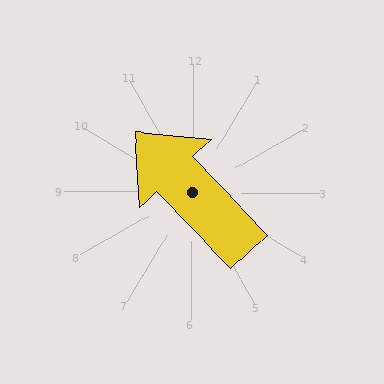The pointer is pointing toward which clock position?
Roughly 11 o'clock.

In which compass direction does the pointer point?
Northwest.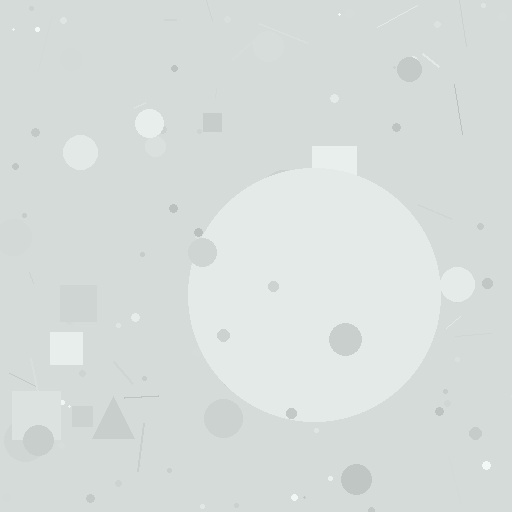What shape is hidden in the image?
A circle is hidden in the image.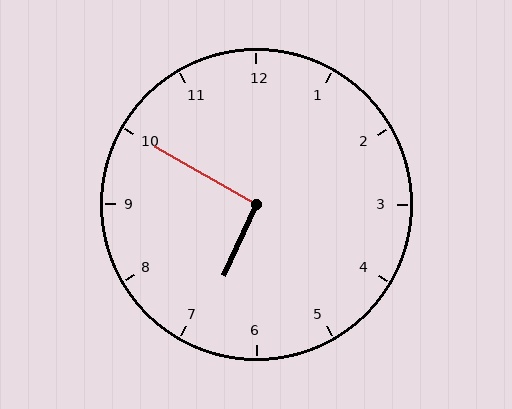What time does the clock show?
6:50.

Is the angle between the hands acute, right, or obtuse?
It is right.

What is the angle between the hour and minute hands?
Approximately 95 degrees.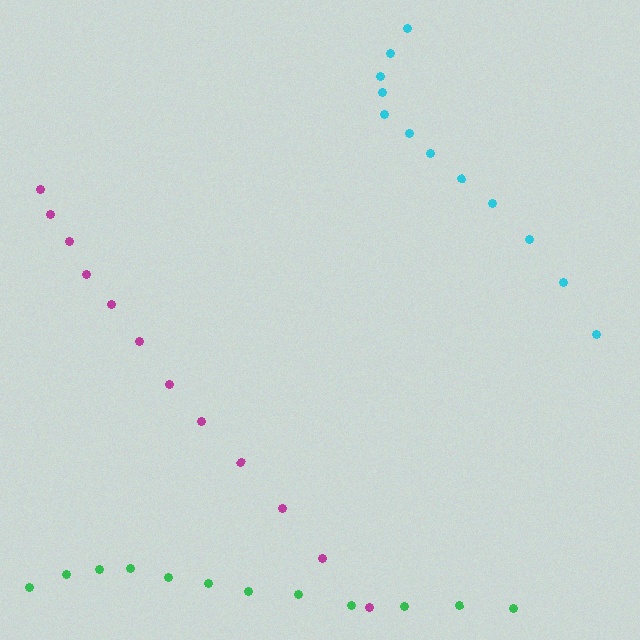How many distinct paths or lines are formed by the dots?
There are 3 distinct paths.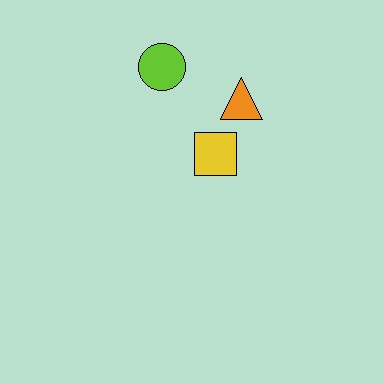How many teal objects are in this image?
There are no teal objects.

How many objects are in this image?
There are 3 objects.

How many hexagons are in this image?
There are no hexagons.